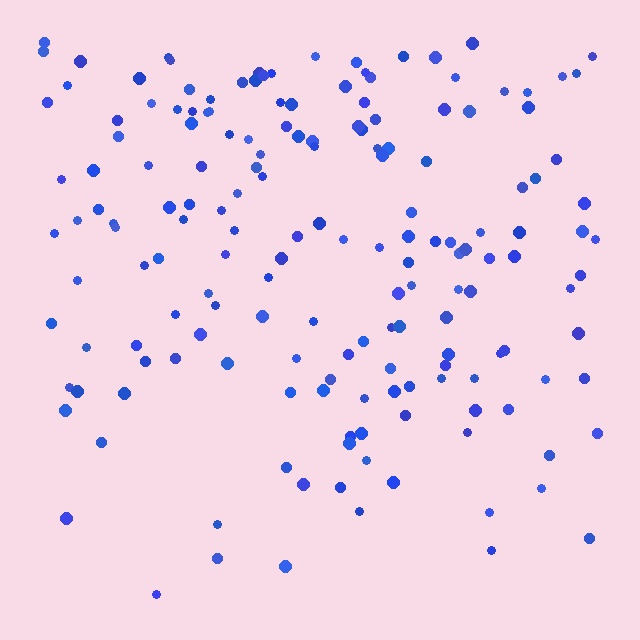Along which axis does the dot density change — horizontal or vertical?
Vertical.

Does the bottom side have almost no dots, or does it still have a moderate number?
Still a moderate number, just noticeably fewer than the top.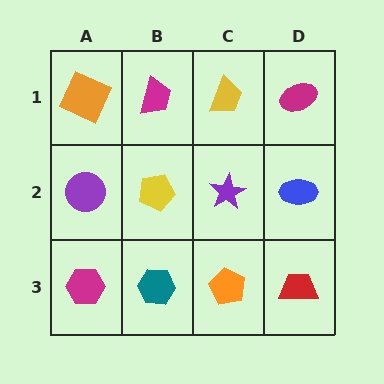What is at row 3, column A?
A magenta hexagon.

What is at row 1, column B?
A magenta trapezoid.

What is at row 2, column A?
A purple circle.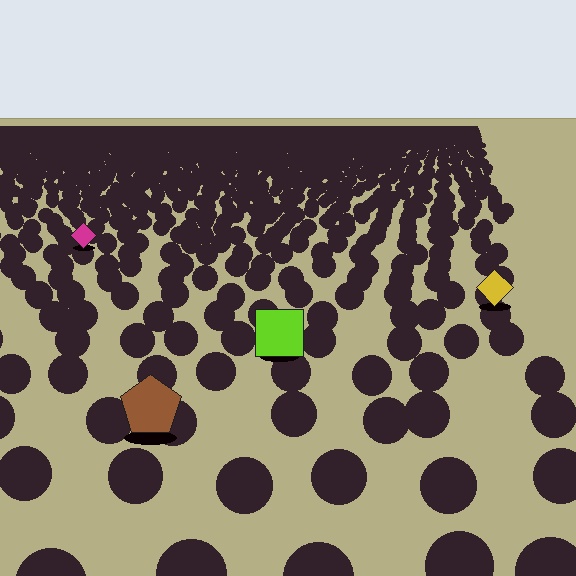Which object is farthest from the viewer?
The magenta diamond is farthest from the viewer. It appears smaller and the ground texture around it is denser.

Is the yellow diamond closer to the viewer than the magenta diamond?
Yes. The yellow diamond is closer — you can tell from the texture gradient: the ground texture is coarser near it.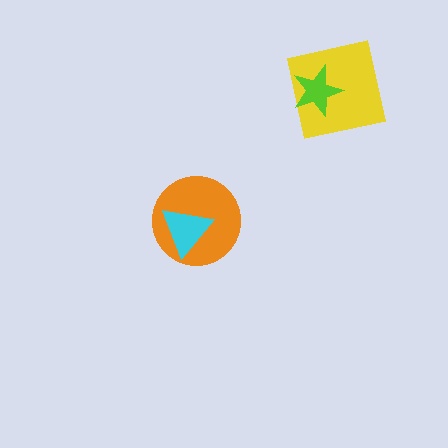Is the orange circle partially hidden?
Yes, it is partially covered by another shape.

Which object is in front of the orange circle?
The cyan triangle is in front of the orange circle.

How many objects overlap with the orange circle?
1 object overlaps with the orange circle.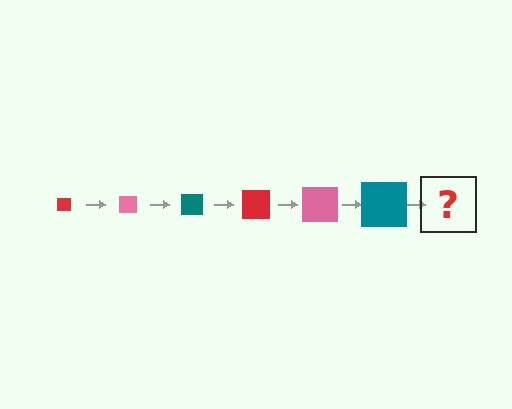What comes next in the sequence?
The next element should be a red square, larger than the previous one.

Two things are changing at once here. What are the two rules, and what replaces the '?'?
The two rules are that the square grows larger each step and the color cycles through red, pink, and teal. The '?' should be a red square, larger than the previous one.